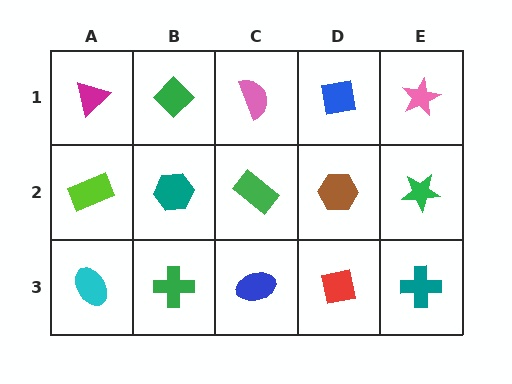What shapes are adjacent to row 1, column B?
A teal hexagon (row 2, column B), a magenta triangle (row 1, column A), a pink semicircle (row 1, column C).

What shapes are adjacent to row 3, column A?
A lime rectangle (row 2, column A), a green cross (row 3, column B).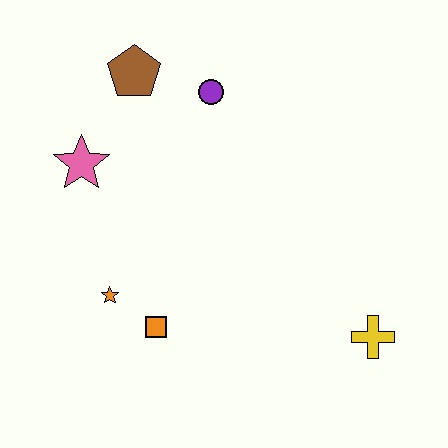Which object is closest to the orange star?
The orange square is closest to the orange star.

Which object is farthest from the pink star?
The yellow cross is farthest from the pink star.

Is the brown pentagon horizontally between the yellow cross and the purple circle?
No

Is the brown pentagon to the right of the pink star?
Yes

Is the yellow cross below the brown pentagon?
Yes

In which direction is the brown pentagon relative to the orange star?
The brown pentagon is above the orange star.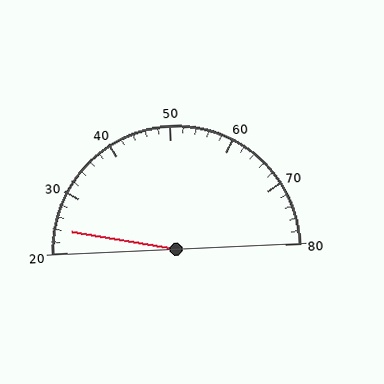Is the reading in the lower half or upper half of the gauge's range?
The reading is in the lower half of the range (20 to 80).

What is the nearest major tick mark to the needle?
The nearest major tick mark is 20.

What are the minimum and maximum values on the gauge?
The gauge ranges from 20 to 80.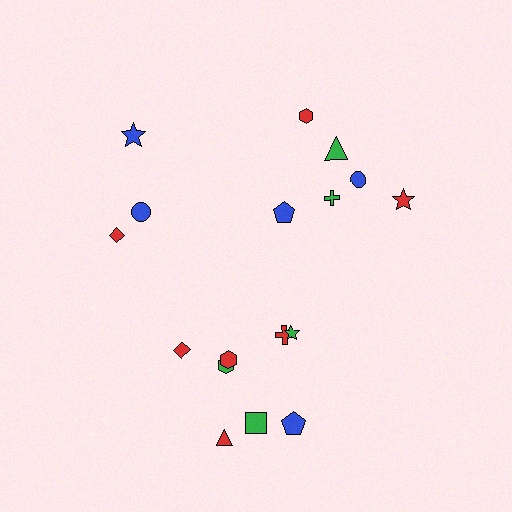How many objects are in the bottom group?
There are 8 objects.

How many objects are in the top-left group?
There are 3 objects.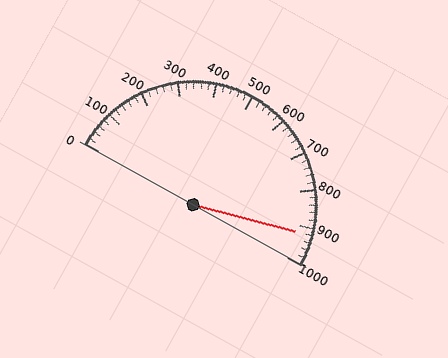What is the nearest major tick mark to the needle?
The nearest major tick mark is 900.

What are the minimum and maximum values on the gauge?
The gauge ranges from 0 to 1000.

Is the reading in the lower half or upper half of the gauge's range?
The reading is in the upper half of the range (0 to 1000).